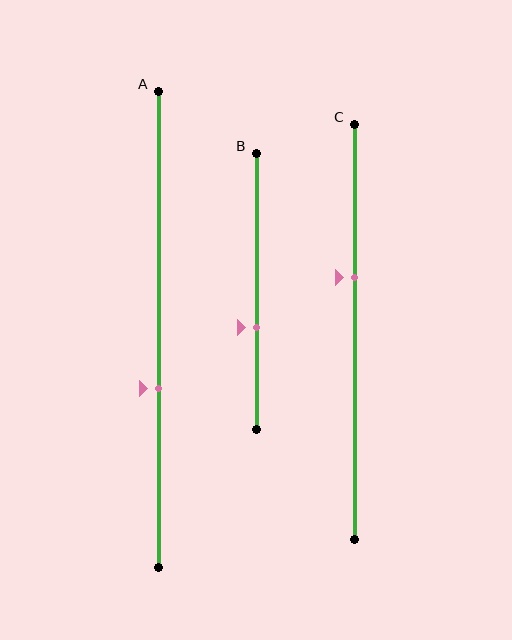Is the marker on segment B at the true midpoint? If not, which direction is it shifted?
No, the marker on segment B is shifted downward by about 13% of the segment length.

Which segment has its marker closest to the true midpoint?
Segment A has its marker closest to the true midpoint.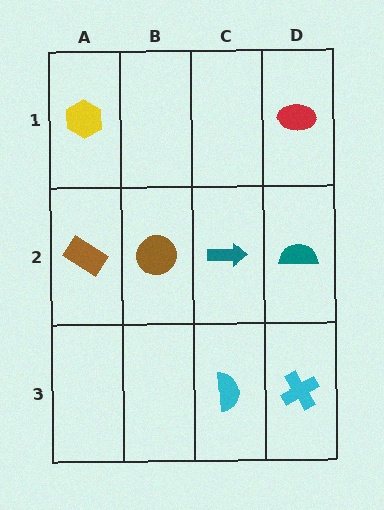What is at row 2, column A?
A brown rectangle.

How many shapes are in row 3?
2 shapes.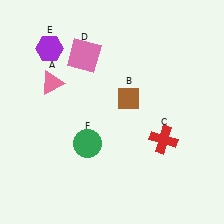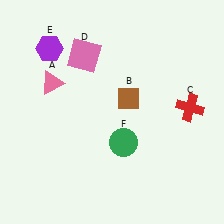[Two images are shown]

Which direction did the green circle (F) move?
The green circle (F) moved right.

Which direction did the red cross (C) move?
The red cross (C) moved up.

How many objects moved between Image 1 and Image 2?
2 objects moved between the two images.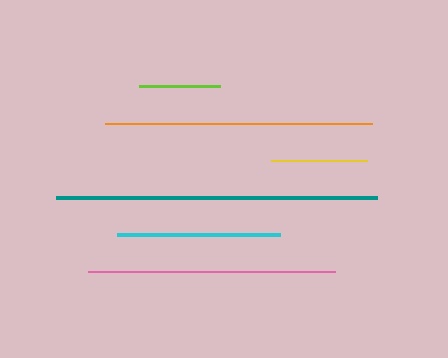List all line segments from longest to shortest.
From longest to shortest: teal, orange, pink, cyan, yellow, lime.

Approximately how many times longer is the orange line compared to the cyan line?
The orange line is approximately 1.6 times the length of the cyan line.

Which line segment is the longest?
The teal line is the longest at approximately 322 pixels.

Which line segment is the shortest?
The lime line is the shortest at approximately 81 pixels.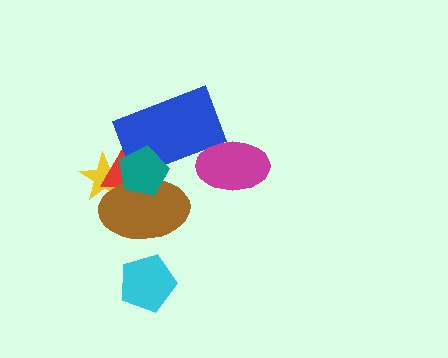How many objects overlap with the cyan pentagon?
0 objects overlap with the cyan pentagon.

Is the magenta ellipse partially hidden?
No, no other shape covers it.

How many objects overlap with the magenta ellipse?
1 object overlaps with the magenta ellipse.